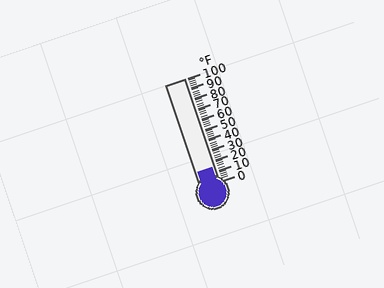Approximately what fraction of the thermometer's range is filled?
The thermometer is filled to approximately 15% of its range.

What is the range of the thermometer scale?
The thermometer scale ranges from 0°F to 100°F.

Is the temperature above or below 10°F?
The temperature is above 10°F.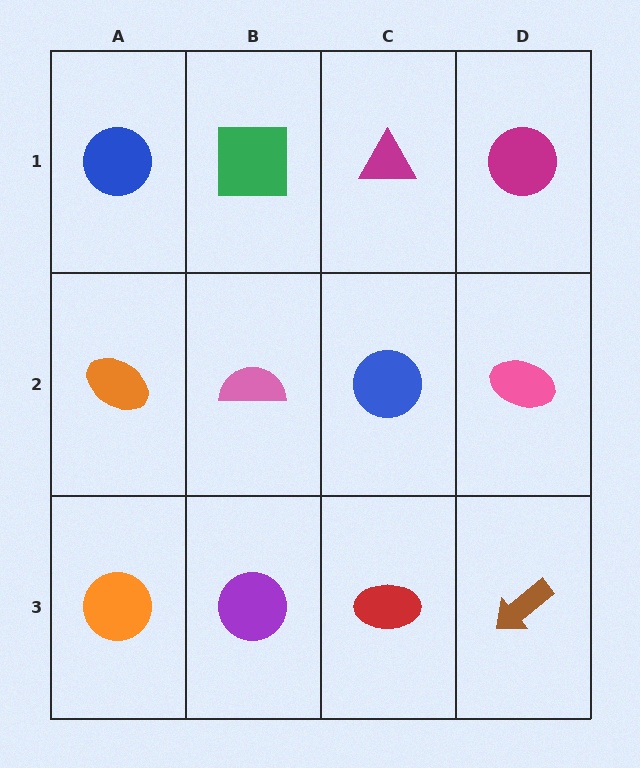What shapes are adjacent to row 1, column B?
A pink semicircle (row 2, column B), a blue circle (row 1, column A), a magenta triangle (row 1, column C).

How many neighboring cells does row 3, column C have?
3.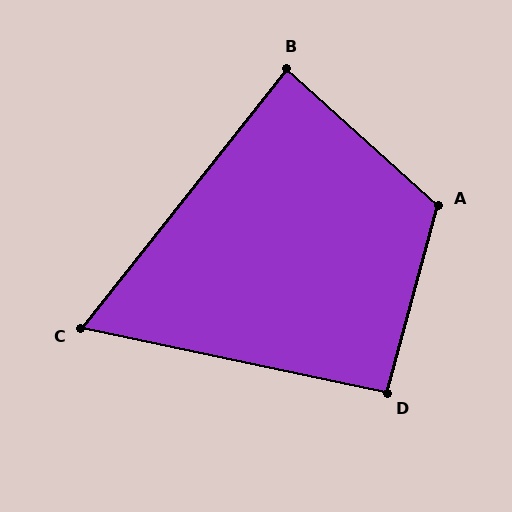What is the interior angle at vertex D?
Approximately 93 degrees (approximately right).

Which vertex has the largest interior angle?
A, at approximately 117 degrees.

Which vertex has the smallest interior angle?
C, at approximately 63 degrees.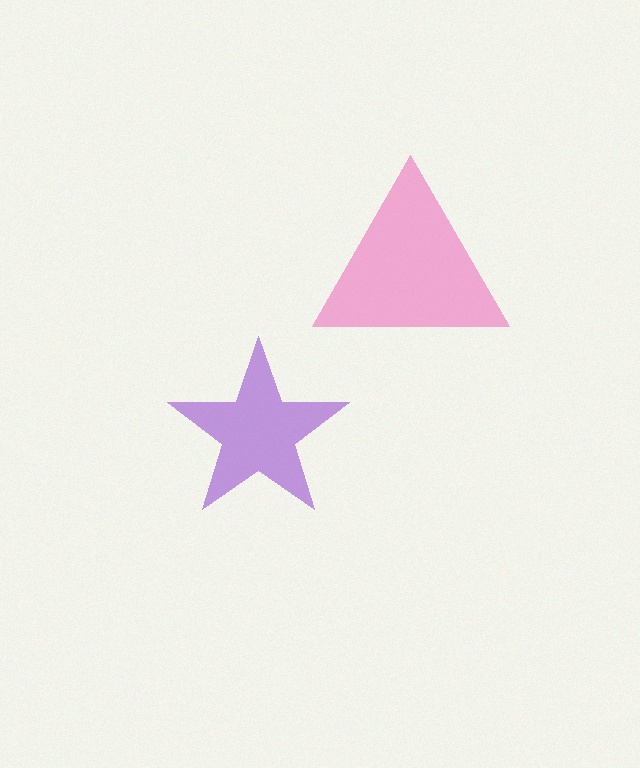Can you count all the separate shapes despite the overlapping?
Yes, there are 2 separate shapes.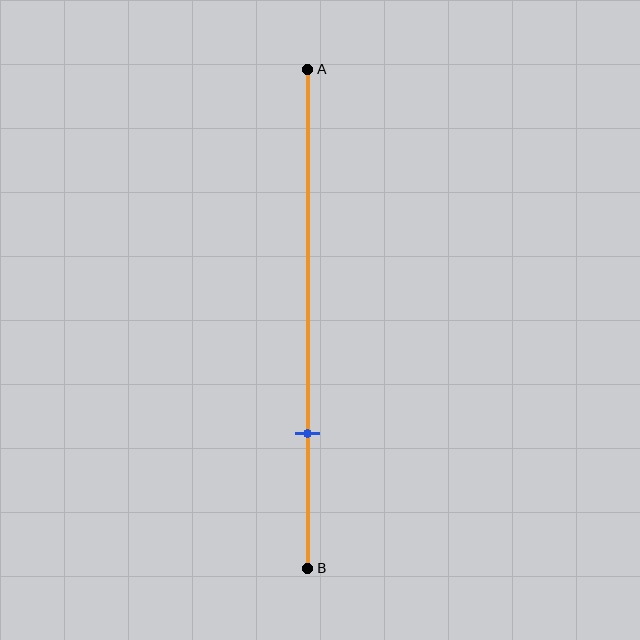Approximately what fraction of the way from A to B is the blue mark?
The blue mark is approximately 75% of the way from A to B.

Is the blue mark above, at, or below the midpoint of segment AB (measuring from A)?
The blue mark is below the midpoint of segment AB.